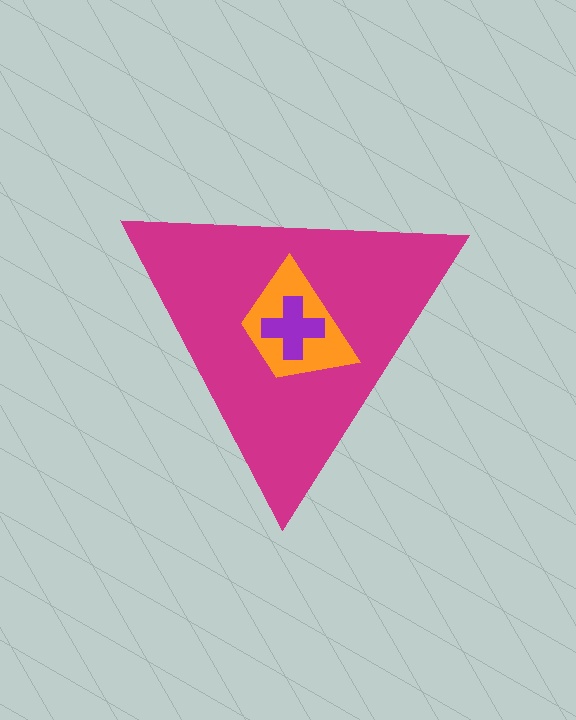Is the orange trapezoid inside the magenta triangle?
Yes.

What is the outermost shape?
The magenta triangle.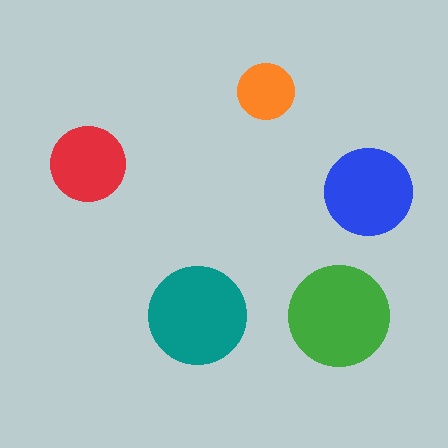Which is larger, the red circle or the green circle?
The green one.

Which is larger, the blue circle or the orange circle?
The blue one.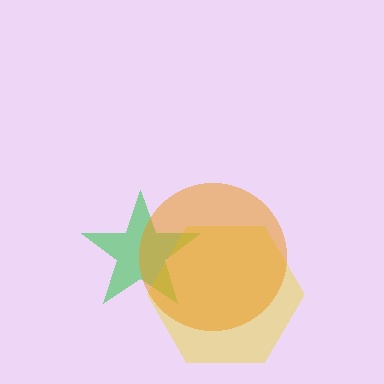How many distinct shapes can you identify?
There are 3 distinct shapes: a green star, a yellow hexagon, an orange circle.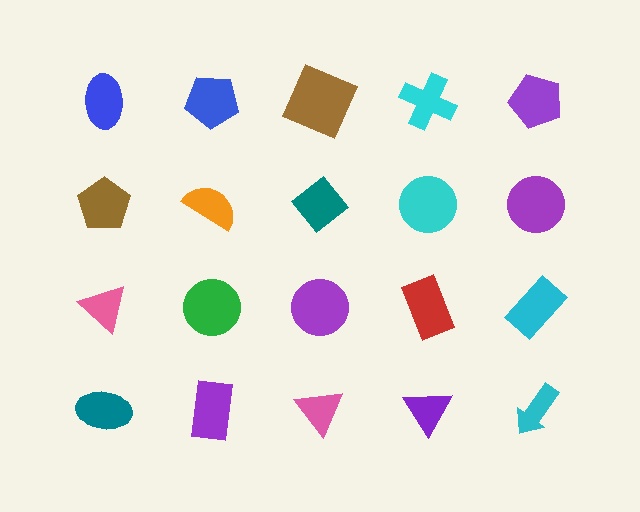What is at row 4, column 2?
A purple rectangle.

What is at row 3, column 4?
A red rectangle.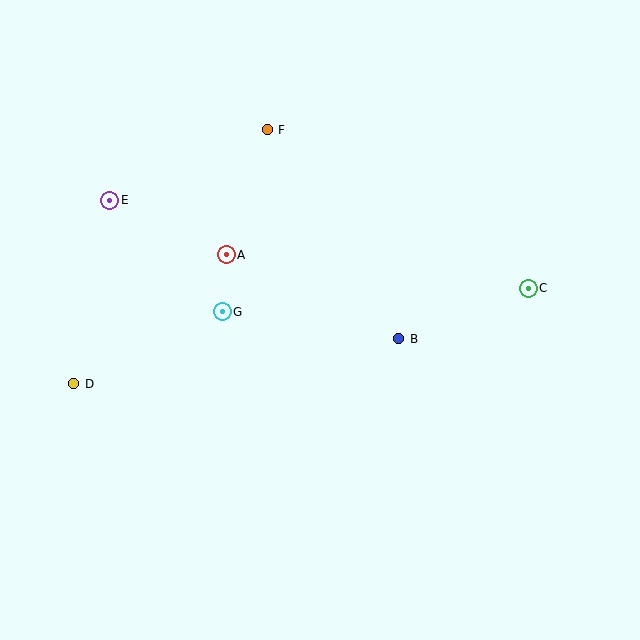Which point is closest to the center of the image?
Point B at (399, 339) is closest to the center.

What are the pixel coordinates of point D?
Point D is at (74, 384).